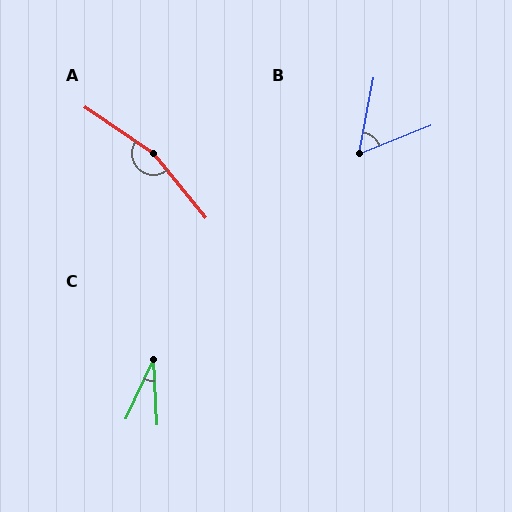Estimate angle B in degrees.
Approximately 58 degrees.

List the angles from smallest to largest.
C (28°), B (58°), A (163°).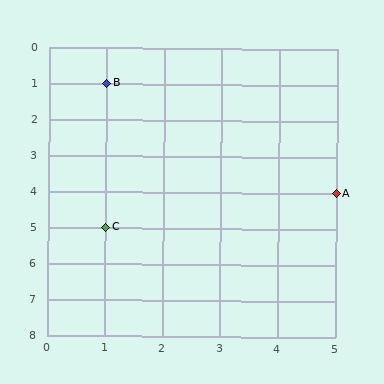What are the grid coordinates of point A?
Point A is at grid coordinates (5, 4).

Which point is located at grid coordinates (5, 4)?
Point A is at (5, 4).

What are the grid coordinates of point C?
Point C is at grid coordinates (1, 5).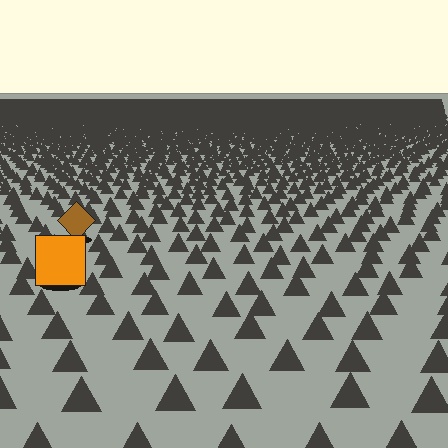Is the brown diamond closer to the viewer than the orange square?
No. The orange square is closer — you can tell from the texture gradient: the ground texture is coarser near it.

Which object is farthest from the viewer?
The brown diamond is farthest from the viewer. It appears smaller and the ground texture around it is denser.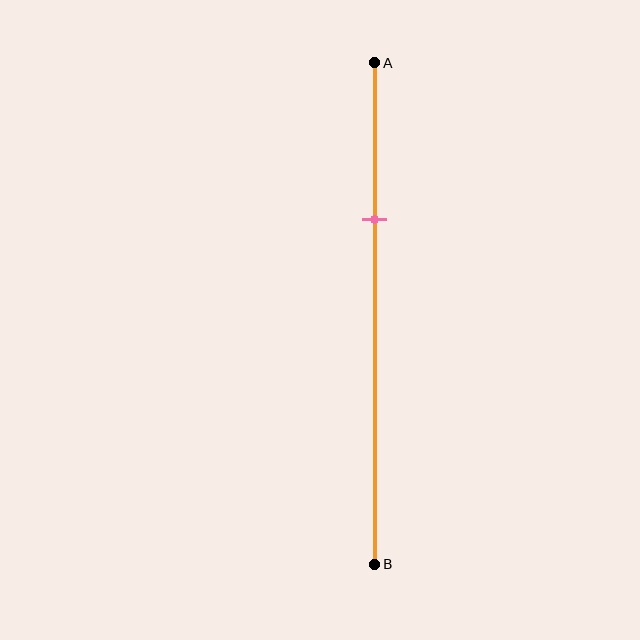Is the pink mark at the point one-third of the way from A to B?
Yes, the mark is approximately at the one-third point.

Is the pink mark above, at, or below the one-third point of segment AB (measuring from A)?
The pink mark is approximately at the one-third point of segment AB.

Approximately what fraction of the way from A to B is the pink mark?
The pink mark is approximately 30% of the way from A to B.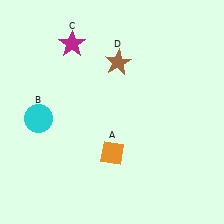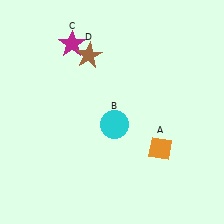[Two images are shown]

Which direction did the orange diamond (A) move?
The orange diamond (A) moved right.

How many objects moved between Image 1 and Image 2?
3 objects moved between the two images.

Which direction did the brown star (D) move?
The brown star (D) moved left.